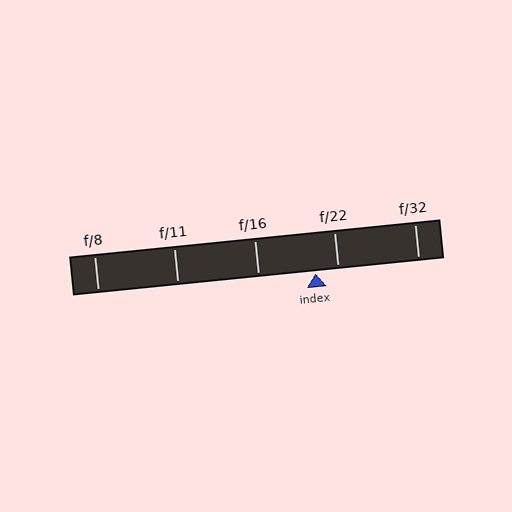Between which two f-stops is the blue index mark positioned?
The index mark is between f/16 and f/22.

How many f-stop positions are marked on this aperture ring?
There are 5 f-stop positions marked.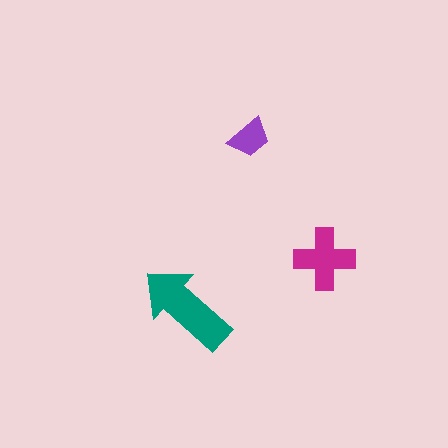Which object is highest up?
The purple trapezoid is topmost.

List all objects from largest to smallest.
The teal arrow, the magenta cross, the purple trapezoid.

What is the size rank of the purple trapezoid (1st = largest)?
3rd.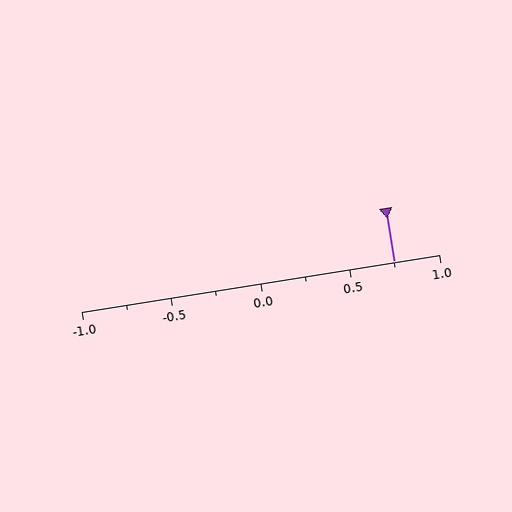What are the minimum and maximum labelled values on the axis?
The axis runs from -1.0 to 1.0.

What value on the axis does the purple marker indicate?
The marker indicates approximately 0.75.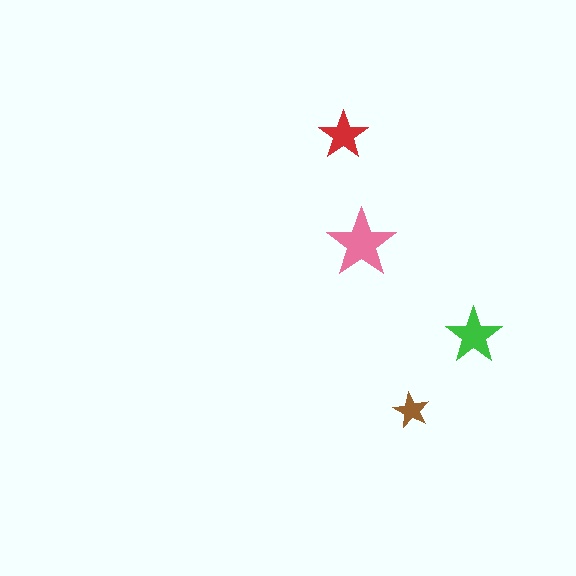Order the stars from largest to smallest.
the pink one, the green one, the red one, the brown one.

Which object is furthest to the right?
The green star is rightmost.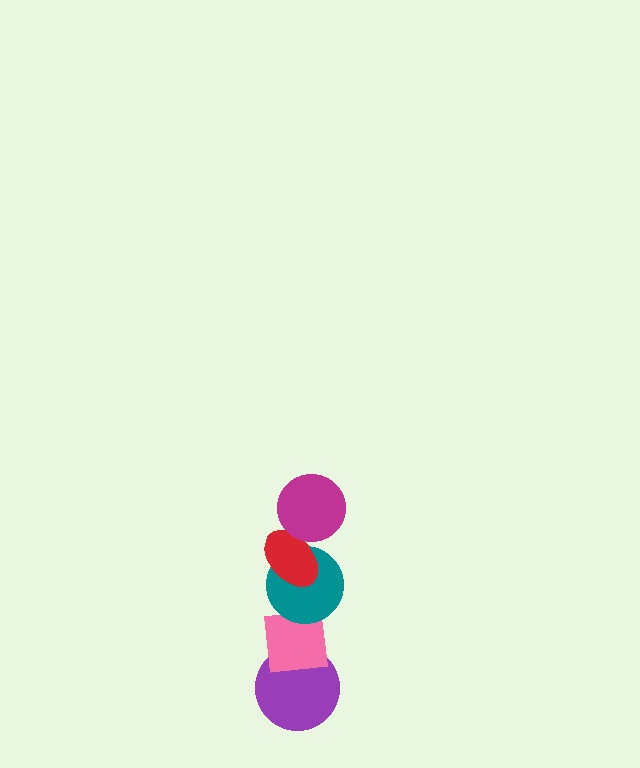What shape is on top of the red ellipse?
The magenta circle is on top of the red ellipse.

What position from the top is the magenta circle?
The magenta circle is 1st from the top.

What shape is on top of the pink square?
The teal circle is on top of the pink square.